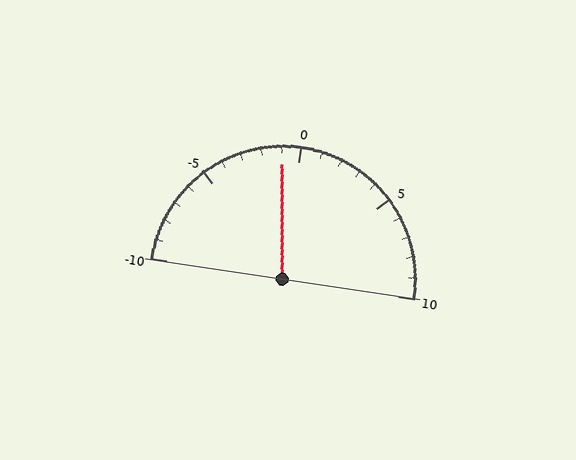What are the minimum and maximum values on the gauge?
The gauge ranges from -10 to 10.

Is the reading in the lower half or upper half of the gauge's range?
The reading is in the lower half of the range (-10 to 10).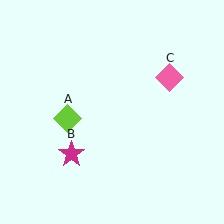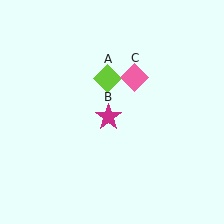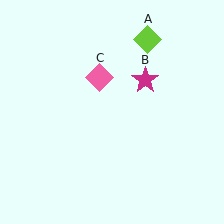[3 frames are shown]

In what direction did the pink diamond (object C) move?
The pink diamond (object C) moved left.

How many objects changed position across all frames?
3 objects changed position: lime diamond (object A), magenta star (object B), pink diamond (object C).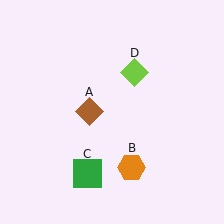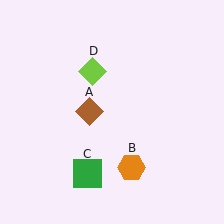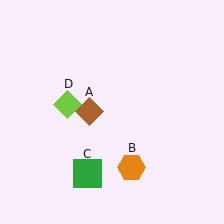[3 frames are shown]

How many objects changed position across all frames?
1 object changed position: lime diamond (object D).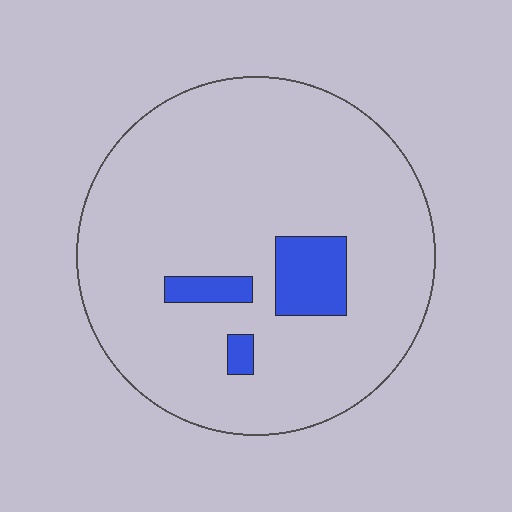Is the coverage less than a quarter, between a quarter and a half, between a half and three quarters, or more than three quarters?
Less than a quarter.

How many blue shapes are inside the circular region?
3.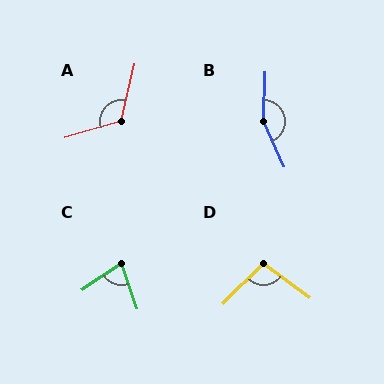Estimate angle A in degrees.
Approximately 119 degrees.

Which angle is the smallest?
C, at approximately 74 degrees.